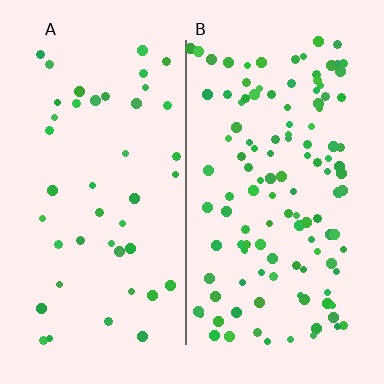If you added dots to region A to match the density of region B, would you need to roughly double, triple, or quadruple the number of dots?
Approximately triple.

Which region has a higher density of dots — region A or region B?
B (the right).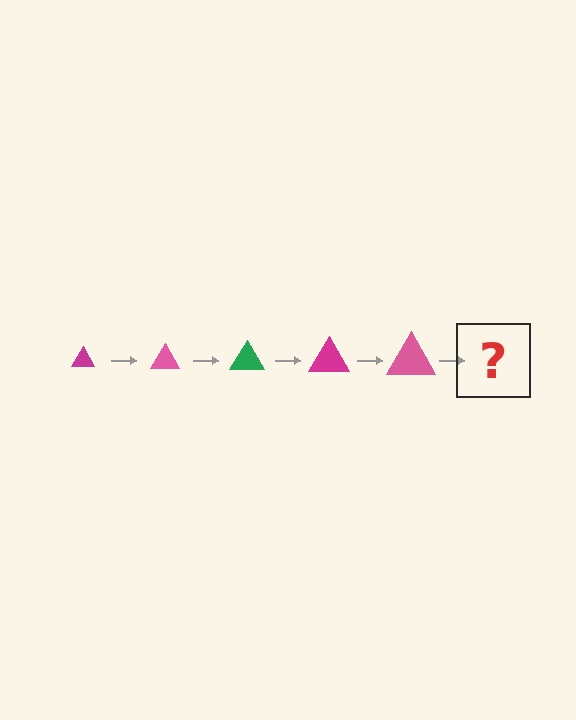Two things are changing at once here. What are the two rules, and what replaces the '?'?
The two rules are that the triangle grows larger each step and the color cycles through magenta, pink, and green. The '?' should be a green triangle, larger than the previous one.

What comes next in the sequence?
The next element should be a green triangle, larger than the previous one.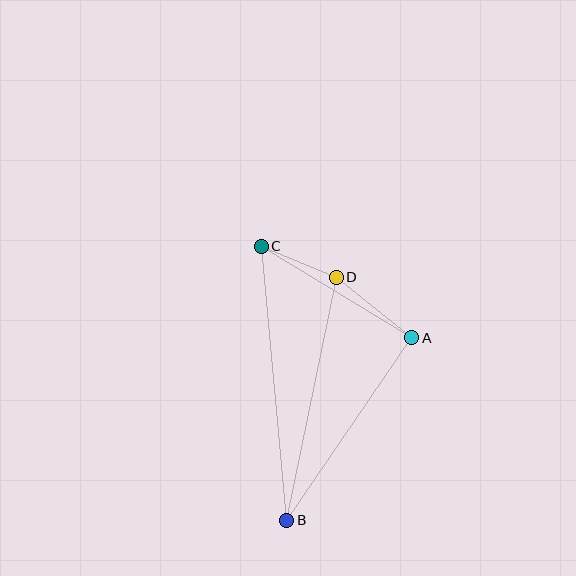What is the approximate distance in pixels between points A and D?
The distance between A and D is approximately 97 pixels.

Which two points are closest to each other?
Points C and D are closest to each other.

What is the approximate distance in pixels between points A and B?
The distance between A and B is approximately 222 pixels.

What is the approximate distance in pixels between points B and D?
The distance between B and D is approximately 248 pixels.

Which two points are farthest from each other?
Points B and C are farthest from each other.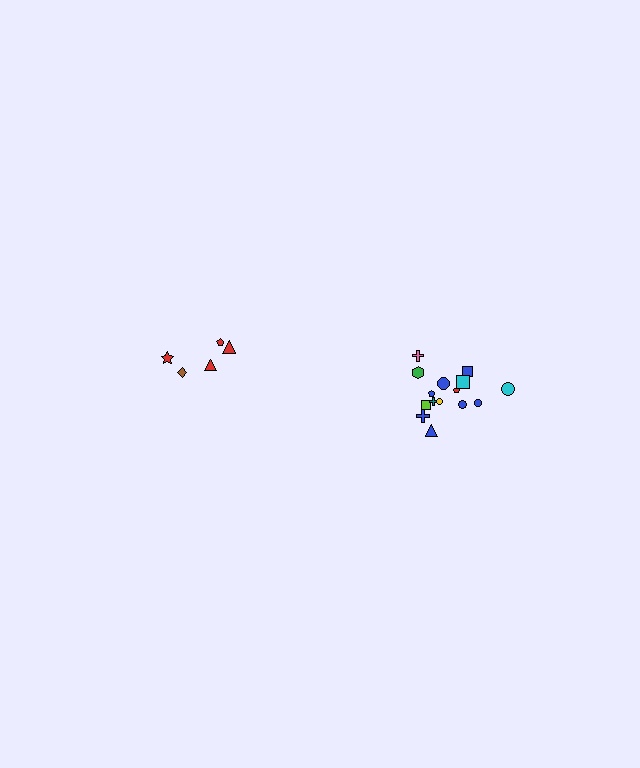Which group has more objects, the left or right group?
The right group.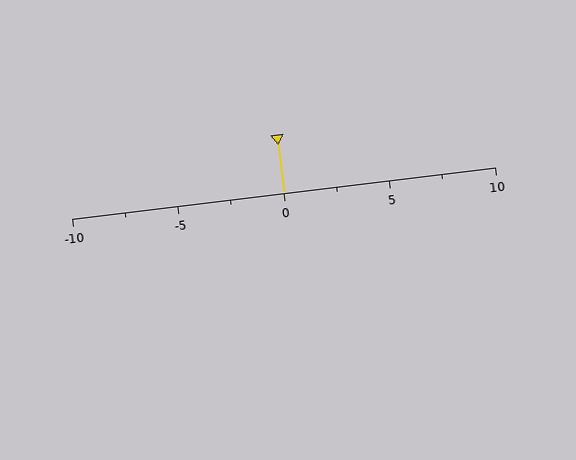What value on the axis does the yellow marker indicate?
The marker indicates approximately 0.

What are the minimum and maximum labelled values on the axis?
The axis runs from -10 to 10.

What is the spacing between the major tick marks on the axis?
The major ticks are spaced 5 apart.